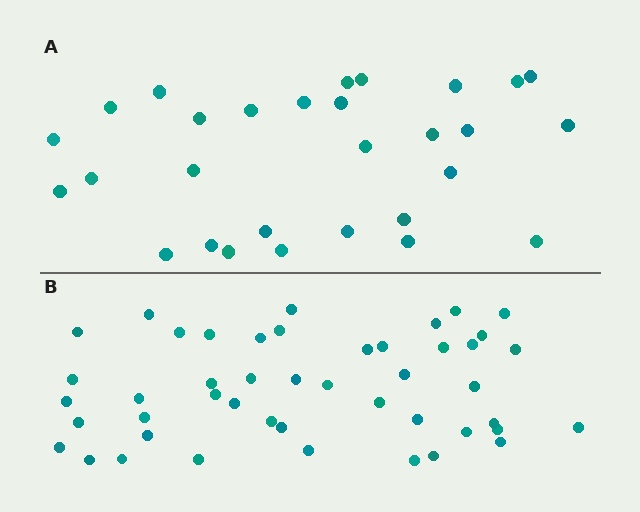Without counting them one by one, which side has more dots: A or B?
Region B (the bottom region) has more dots.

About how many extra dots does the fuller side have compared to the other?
Region B has approximately 15 more dots than region A.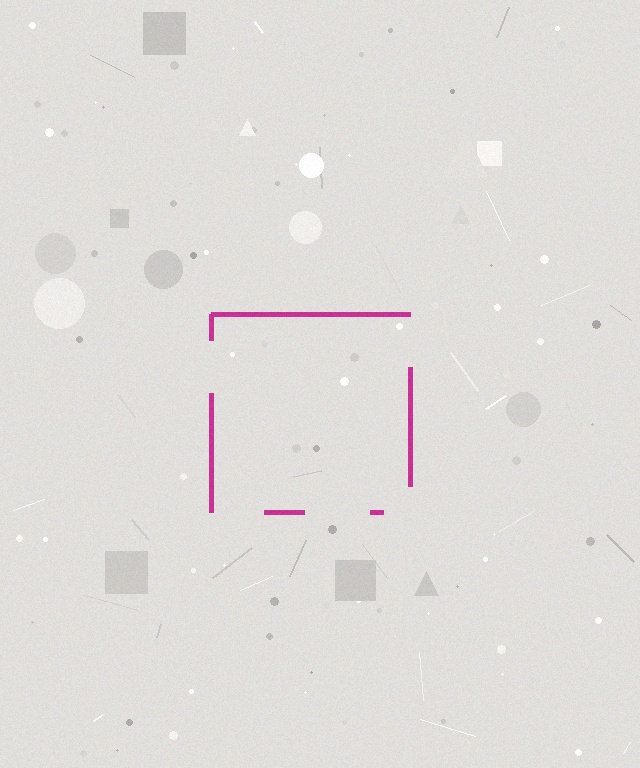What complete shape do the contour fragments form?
The contour fragments form a square.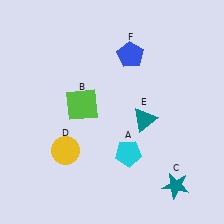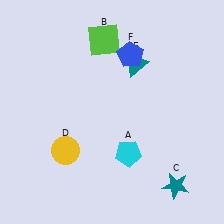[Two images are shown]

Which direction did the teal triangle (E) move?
The teal triangle (E) moved up.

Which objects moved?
The objects that moved are: the lime square (B), the teal triangle (E).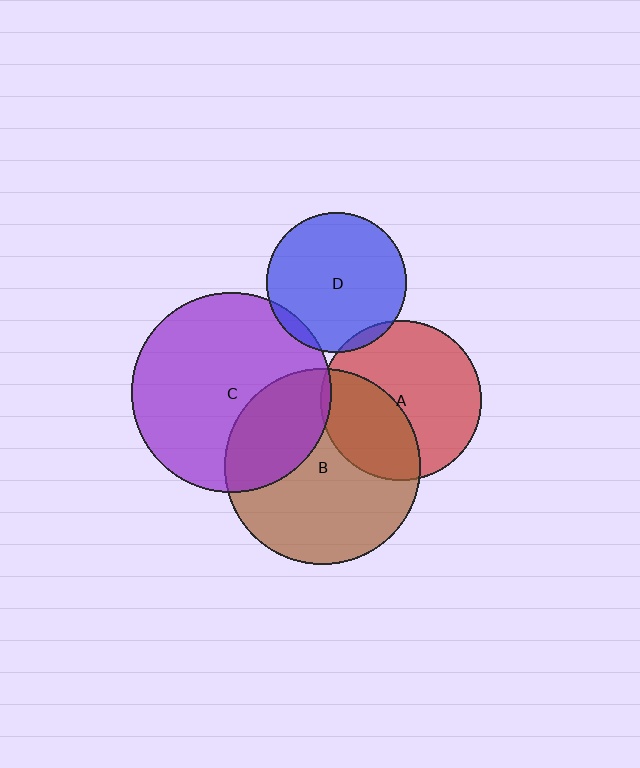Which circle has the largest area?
Circle C (purple).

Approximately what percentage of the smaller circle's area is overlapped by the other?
Approximately 5%.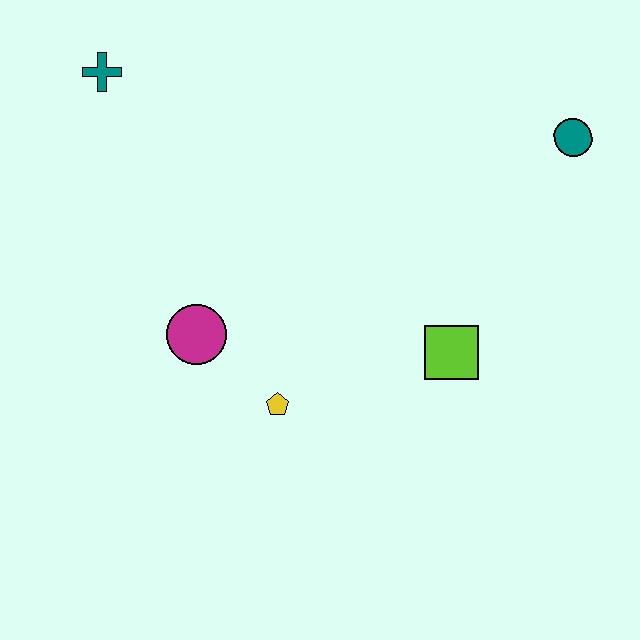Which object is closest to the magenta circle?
The yellow pentagon is closest to the magenta circle.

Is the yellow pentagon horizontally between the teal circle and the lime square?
No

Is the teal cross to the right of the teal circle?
No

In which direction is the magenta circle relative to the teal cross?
The magenta circle is below the teal cross.